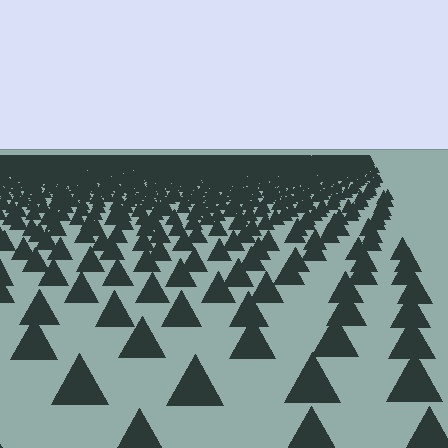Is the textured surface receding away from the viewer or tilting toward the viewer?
The surface is receding away from the viewer. Texture elements get smaller and denser toward the top.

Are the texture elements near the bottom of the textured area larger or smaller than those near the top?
Larger. Near the bottom, elements are closer to the viewer and appear at a bigger on-screen size.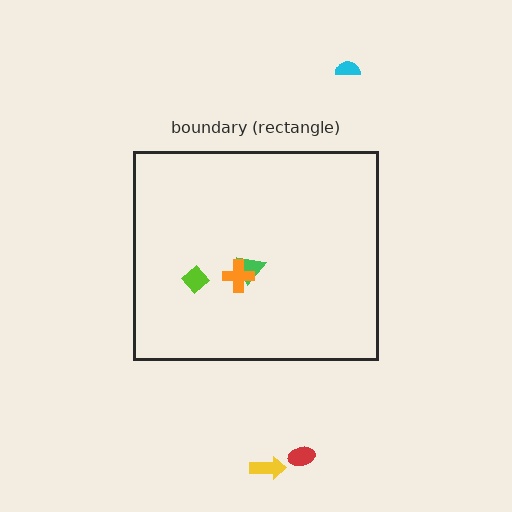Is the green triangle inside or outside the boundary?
Inside.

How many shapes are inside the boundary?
3 inside, 3 outside.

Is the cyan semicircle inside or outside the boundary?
Outside.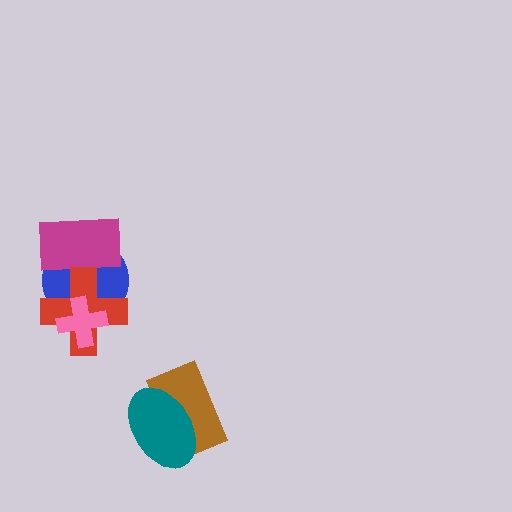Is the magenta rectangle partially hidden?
Yes, it is partially covered by another shape.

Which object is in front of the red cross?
The pink cross is in front of the red cross.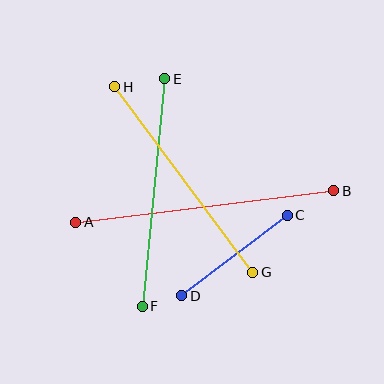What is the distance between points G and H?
The distance is approximately 231 pixels.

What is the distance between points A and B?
The distance is approximately 260 pixels.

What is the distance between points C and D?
The distance is approximately 133 pixels.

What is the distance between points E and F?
The distance is approximately 229 pixels.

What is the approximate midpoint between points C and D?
The midpoint is at approximately (235, 255) pixels.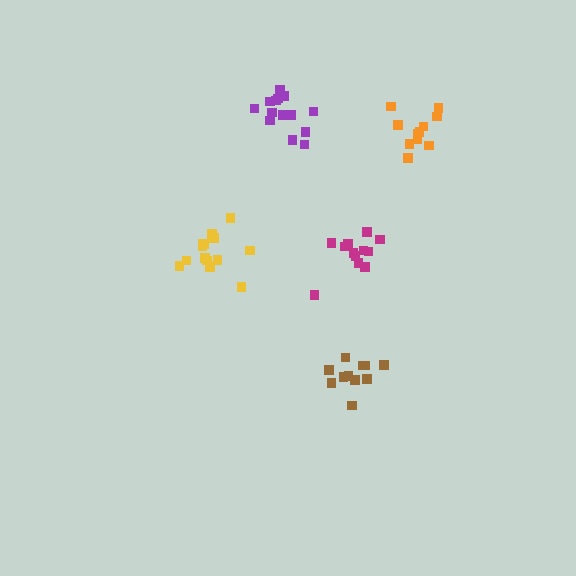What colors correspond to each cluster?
The clusters are colored: magenta, orange, yellow, purple, brown.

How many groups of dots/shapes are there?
There are 5 groups.